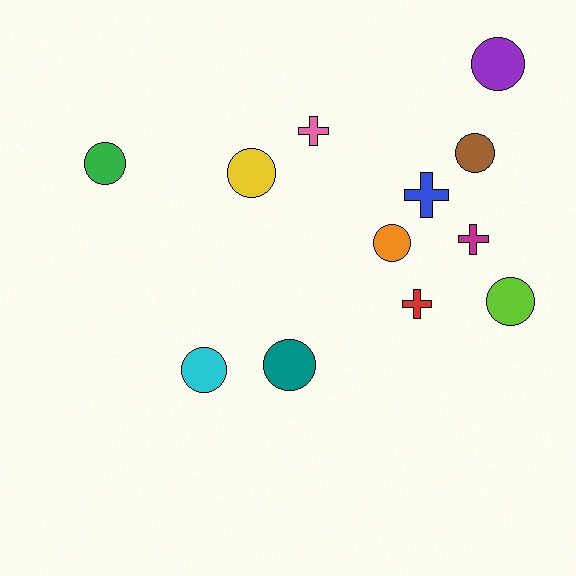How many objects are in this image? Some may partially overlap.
There are 12 objects.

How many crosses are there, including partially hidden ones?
There are 4 crosses.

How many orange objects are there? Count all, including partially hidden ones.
There is 1 orange object.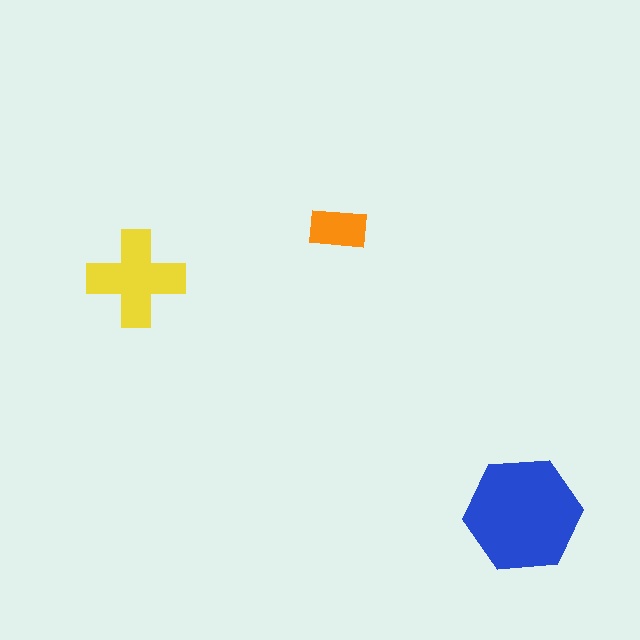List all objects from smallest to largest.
The orange rectangle, the yellow cross, the blue hexagon.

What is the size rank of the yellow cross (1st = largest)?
2nd.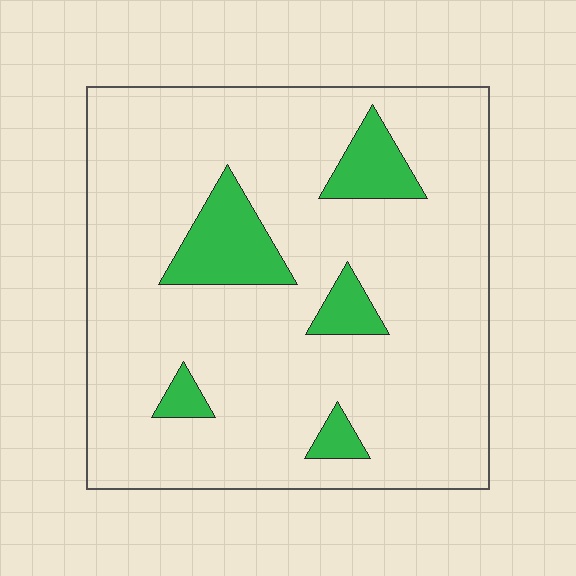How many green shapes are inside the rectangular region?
5.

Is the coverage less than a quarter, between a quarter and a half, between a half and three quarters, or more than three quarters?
Less than a quarter.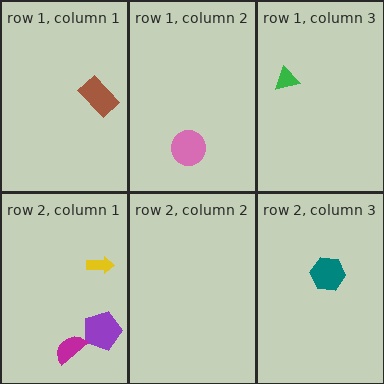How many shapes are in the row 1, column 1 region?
1.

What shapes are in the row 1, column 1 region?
The brown rectangle.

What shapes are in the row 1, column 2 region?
The pink circle.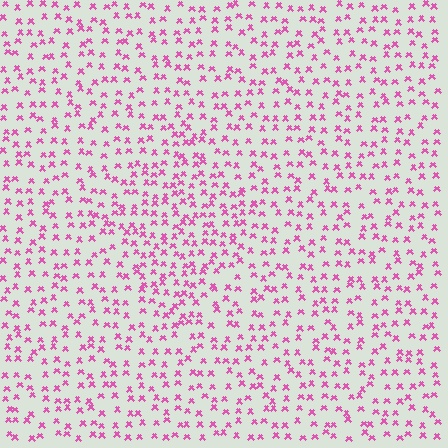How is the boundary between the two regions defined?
The boundary is defined by a change in element density (approximately 1.5x ratio). All elements are the same color, size, and shape.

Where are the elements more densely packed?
The elements are more densely packed inside the diamond boundary.